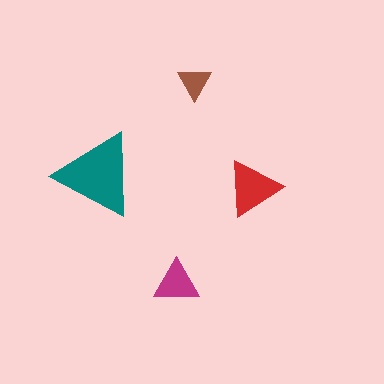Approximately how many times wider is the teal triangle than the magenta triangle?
About 2 times wider.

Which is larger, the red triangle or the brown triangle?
The red one.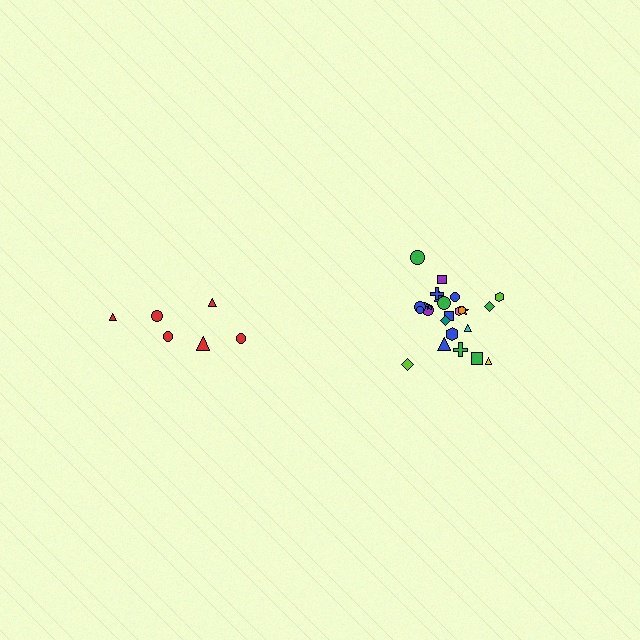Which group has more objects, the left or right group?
The right group.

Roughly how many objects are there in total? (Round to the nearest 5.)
Roughly 30 objects in total.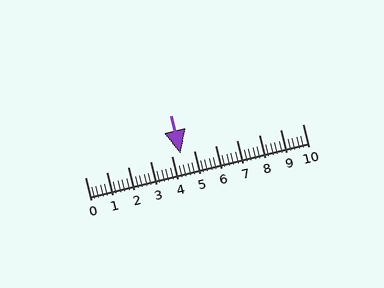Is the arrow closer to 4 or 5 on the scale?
The arrow is closer to 4.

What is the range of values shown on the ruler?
The ruler shows values from 0 to 10.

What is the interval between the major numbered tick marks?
The major tick marks are spaced 1 units apart.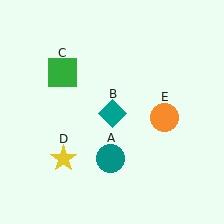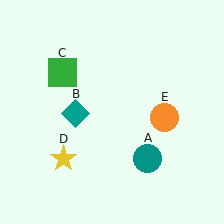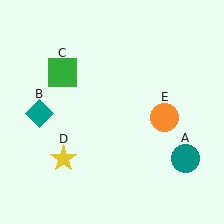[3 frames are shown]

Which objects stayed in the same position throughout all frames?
Green square (object C) and yellow star (object D) and orange circle (object E) remained stationary.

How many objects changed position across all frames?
2 objects changed position: teal circle (object A), teal diamond (object B).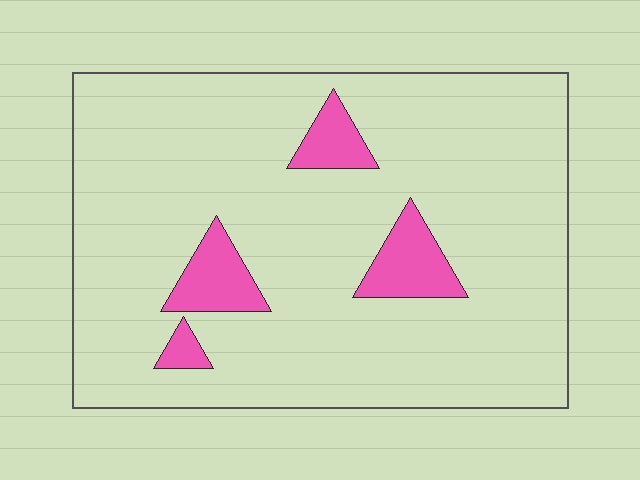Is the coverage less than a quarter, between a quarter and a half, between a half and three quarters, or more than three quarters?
Less than a quarter.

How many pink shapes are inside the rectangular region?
4.